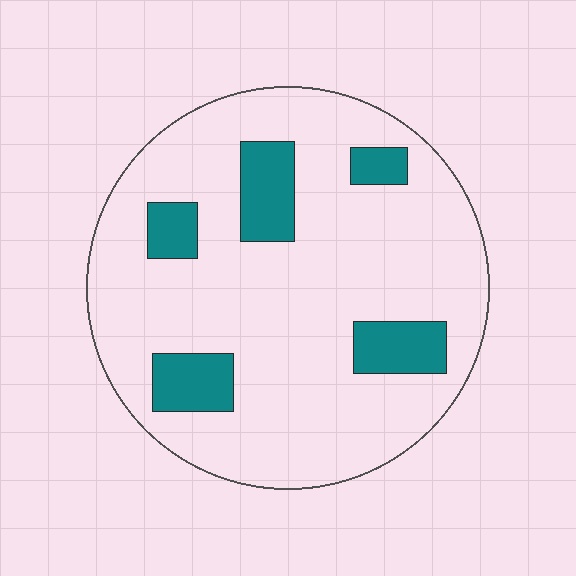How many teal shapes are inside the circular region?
5.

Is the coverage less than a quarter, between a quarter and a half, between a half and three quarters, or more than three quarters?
Less than a quarter.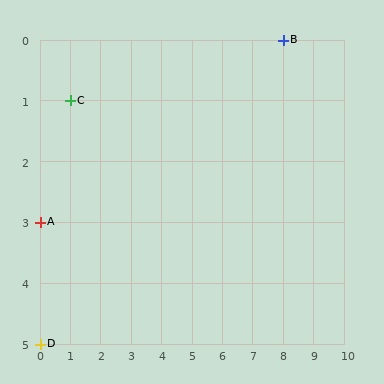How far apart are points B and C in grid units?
Points B and C are 7 columns and 1 row apart (about 7.1 grid units diagonally).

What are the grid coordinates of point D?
Point D is at grid coordinates (0, 5).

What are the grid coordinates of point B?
Point B is at grid coordinates (8, 0).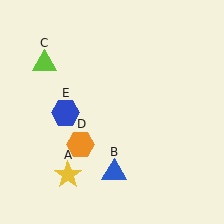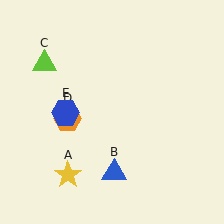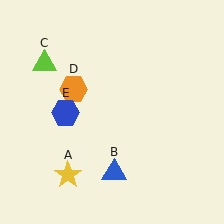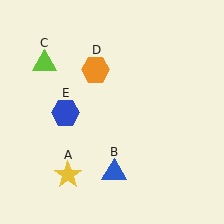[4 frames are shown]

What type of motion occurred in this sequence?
The orange hexagon (object D) rotated clockwise around the center of the scene.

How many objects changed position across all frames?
1 object changed position: orange hexagon (object D).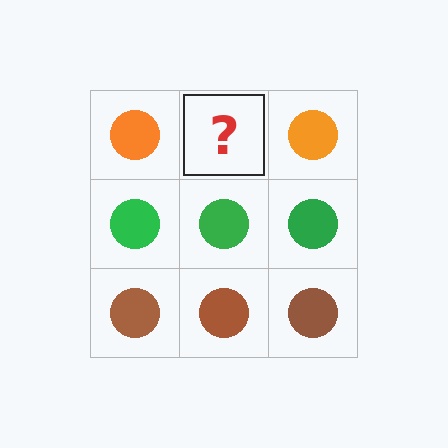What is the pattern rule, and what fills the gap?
The rule is that each row has a consistent color. The gap should be filled with an orange circle.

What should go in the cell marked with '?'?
The missing cell should contain an orange circle.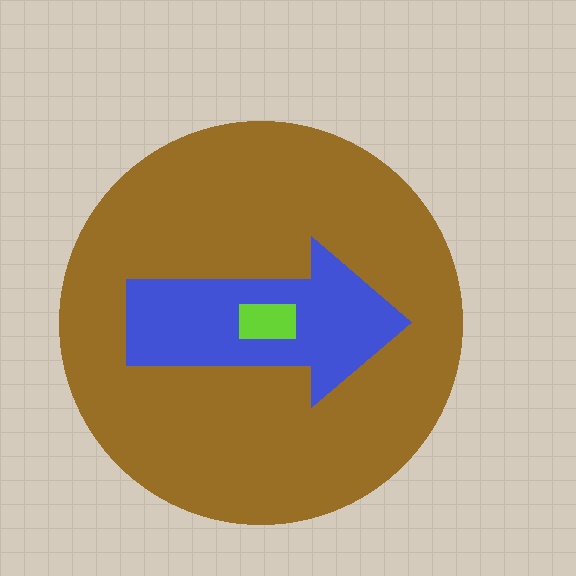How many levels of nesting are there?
3.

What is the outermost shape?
The brown circle.